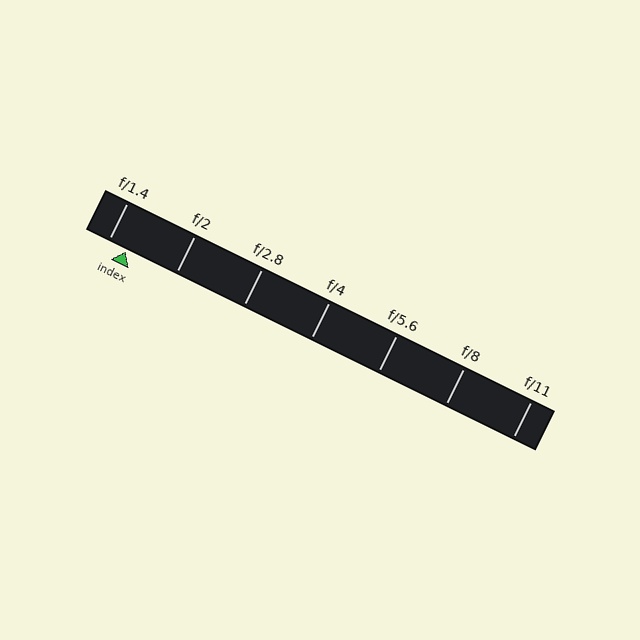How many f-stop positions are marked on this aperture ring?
There are 7 f-stop positions marked.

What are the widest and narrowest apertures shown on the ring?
The widest aperture shown is f/1.4 and the narrowest is f/11.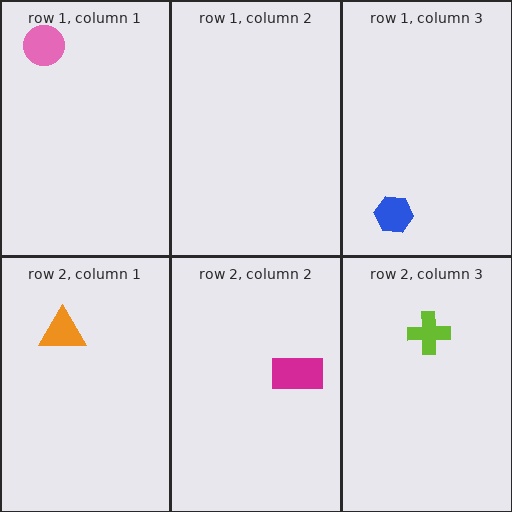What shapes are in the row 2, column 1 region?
The orange triangle.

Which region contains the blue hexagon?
The row 1, column 3 region.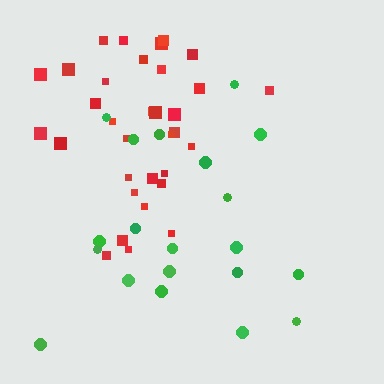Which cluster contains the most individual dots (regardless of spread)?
Red (33).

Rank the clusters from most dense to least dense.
red, green.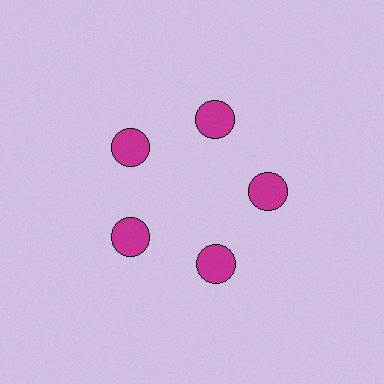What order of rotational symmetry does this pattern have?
This pattern has 5-fold rotational symmetry.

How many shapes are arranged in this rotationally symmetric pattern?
There are 5 shapes, arranged in 5 groups of 1.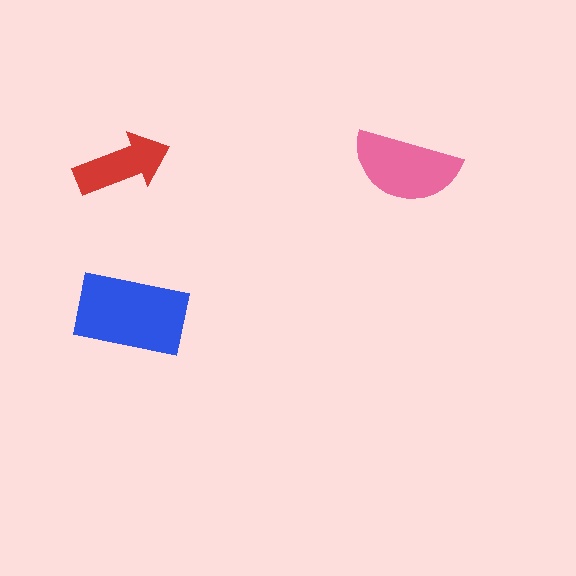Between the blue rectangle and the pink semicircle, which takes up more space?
The blue rectangle.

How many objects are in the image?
There are 3 objects in the image.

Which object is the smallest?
The red arrow.